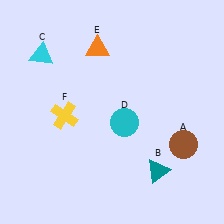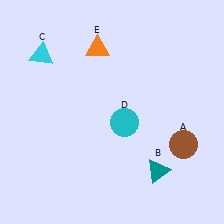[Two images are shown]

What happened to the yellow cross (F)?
The yellow cross (F) was removed in Image 2. It was in the bottom-left area of Image 1.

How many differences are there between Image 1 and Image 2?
There is 1 difference between the two images.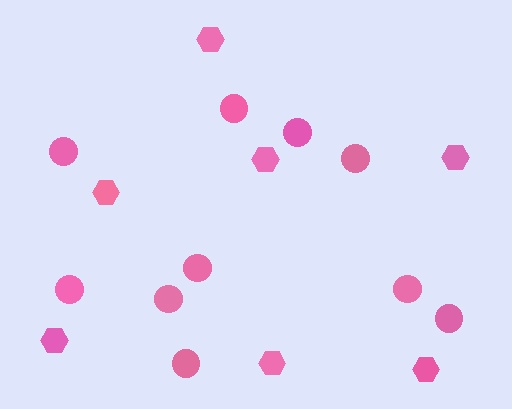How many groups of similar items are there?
There are 2 groups: one group of circles (10) and one group of hexagons (7).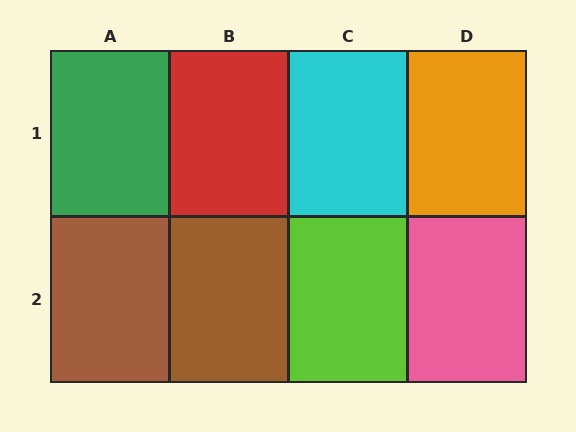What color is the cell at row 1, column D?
Orange.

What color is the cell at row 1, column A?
Green.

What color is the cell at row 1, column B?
Red.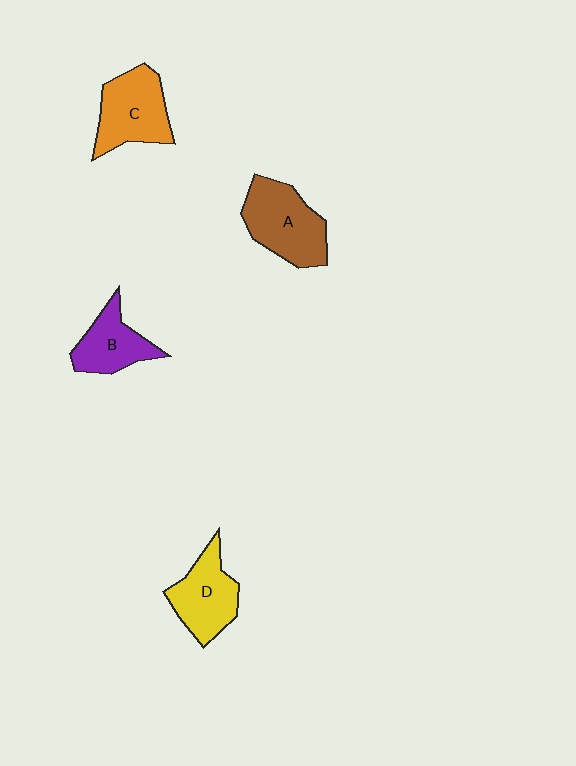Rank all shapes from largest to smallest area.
From largest to smallest: A (brown), C (orange), D (yellow), B (purple).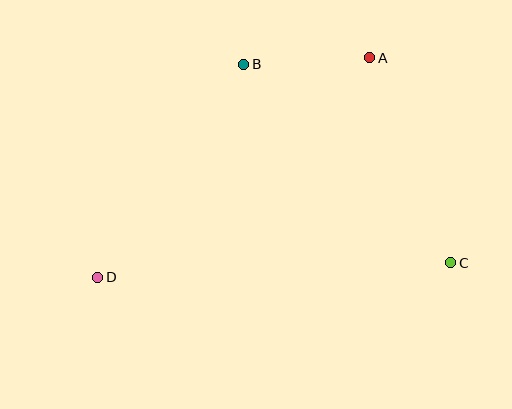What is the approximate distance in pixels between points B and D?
The distance between B and D is approximately 258 pixels.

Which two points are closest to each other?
Points A and B are closest to each other.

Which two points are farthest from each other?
Points C and D are farthest from each other.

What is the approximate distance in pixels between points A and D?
The distance between A and D is approximately 349 pixels.